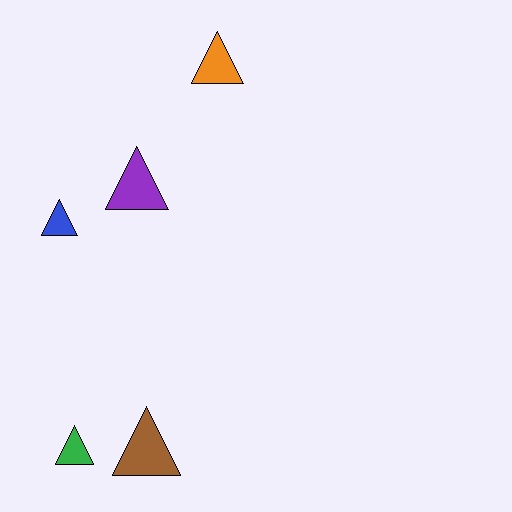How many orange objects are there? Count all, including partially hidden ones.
There is 1 orange object.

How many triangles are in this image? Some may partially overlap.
There are 5 triangles.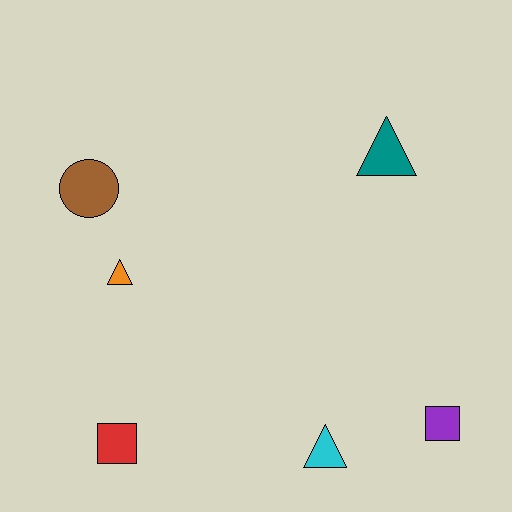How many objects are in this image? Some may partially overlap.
There are 6 objects.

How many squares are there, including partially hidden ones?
There are 2 squares.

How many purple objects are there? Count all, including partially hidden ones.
There is 1 purple object.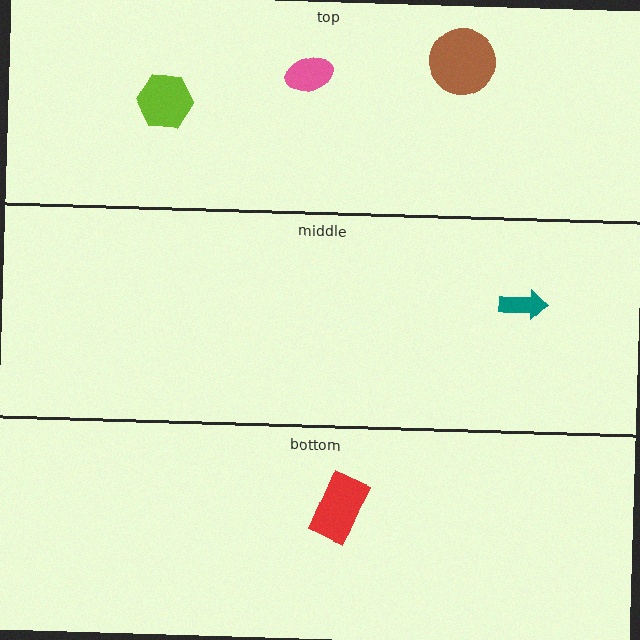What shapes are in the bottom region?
The red rectangle.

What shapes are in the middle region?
The teal arrow.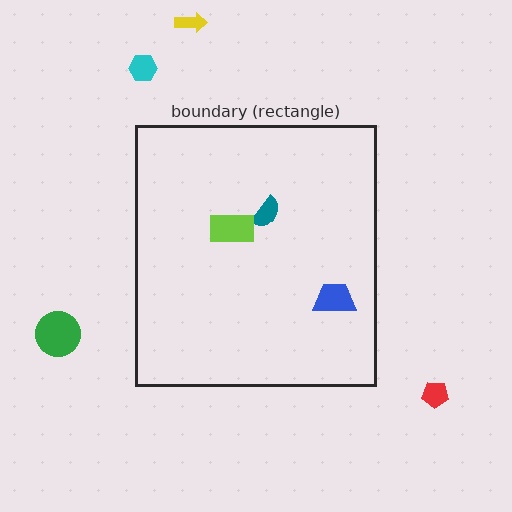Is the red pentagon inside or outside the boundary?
Outside.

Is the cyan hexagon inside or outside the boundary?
Outside.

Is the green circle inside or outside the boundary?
Outside.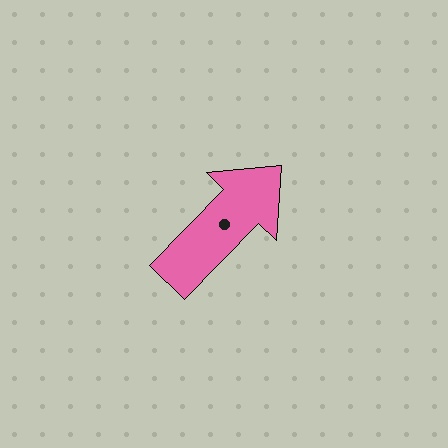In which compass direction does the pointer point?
Northeast.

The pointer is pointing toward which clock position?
Roughly 1 o'clock.